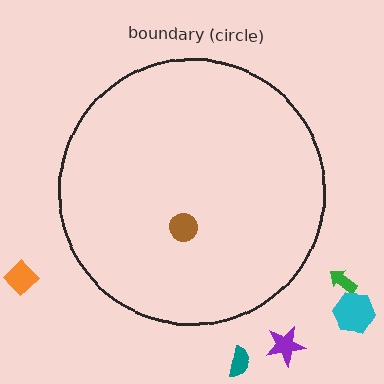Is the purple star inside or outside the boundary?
Outside.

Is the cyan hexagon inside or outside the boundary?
Outside.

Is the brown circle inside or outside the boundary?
Inside.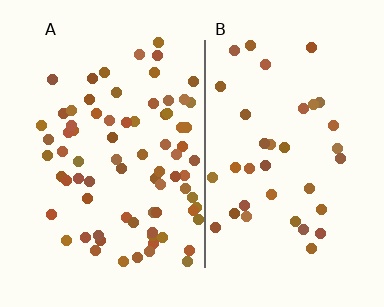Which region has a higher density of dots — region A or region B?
A (the left).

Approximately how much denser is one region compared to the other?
Approximately 2.1× — region A over region B.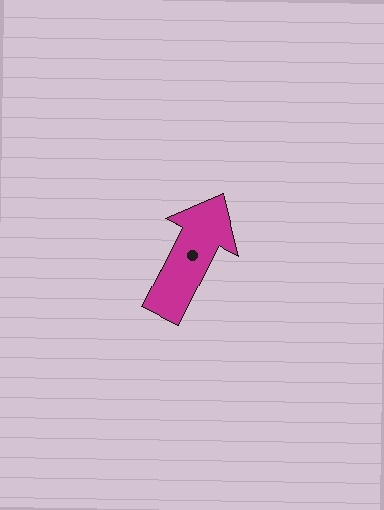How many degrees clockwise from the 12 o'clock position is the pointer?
Approximately 27 degrees.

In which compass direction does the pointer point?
Northeast.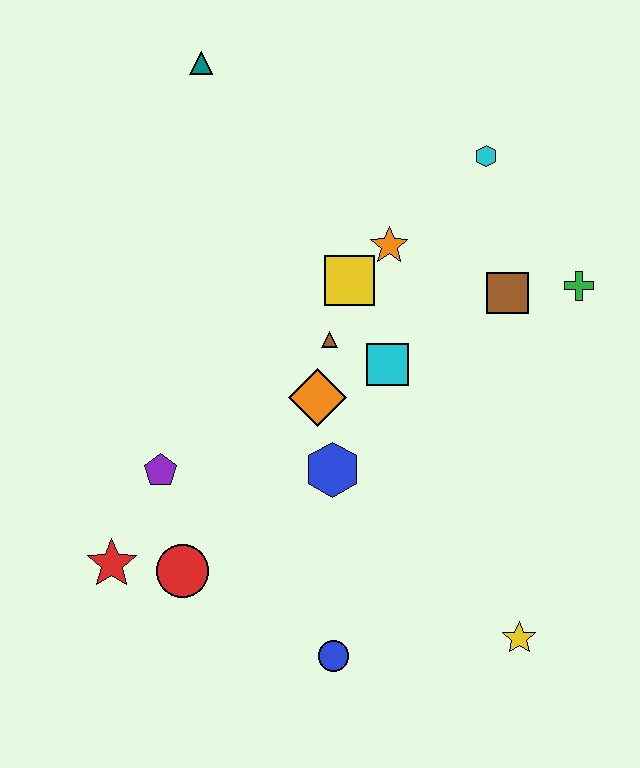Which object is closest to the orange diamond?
The brown triangle is closest to the orange diamond.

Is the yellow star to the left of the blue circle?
No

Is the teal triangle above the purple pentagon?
Yes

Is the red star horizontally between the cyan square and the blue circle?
No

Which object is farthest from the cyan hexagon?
The red star is farthest from the cyan hexagon.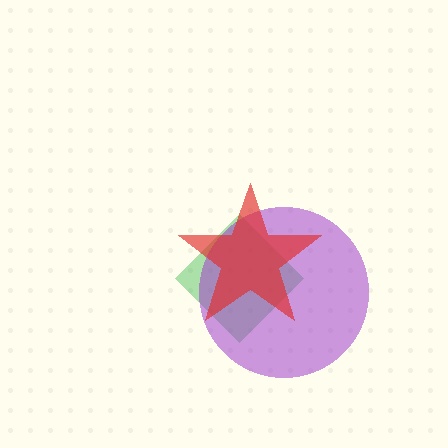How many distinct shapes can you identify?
There are 3 distinct shapes: a green diamond, a purple circle, a red star.